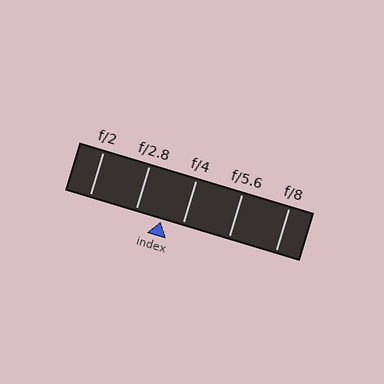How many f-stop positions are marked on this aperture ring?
There are 5 f-stop positions marked.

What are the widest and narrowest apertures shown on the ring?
The widest aperture shown is f/2 and the narrowest is f/8.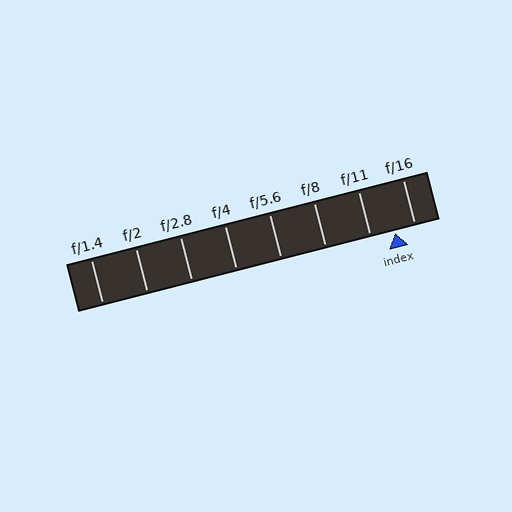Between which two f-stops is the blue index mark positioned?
The index mark is between f/11 and f/16.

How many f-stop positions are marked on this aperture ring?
There are 8 f-stop positions marked.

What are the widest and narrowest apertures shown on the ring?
The widest aperture shown is f/1.4 and the narrowest is f/16.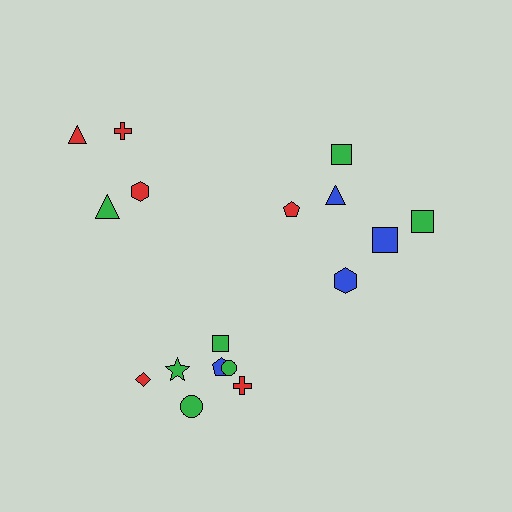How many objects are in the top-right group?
There are 6 objects.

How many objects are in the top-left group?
There are 4 objects.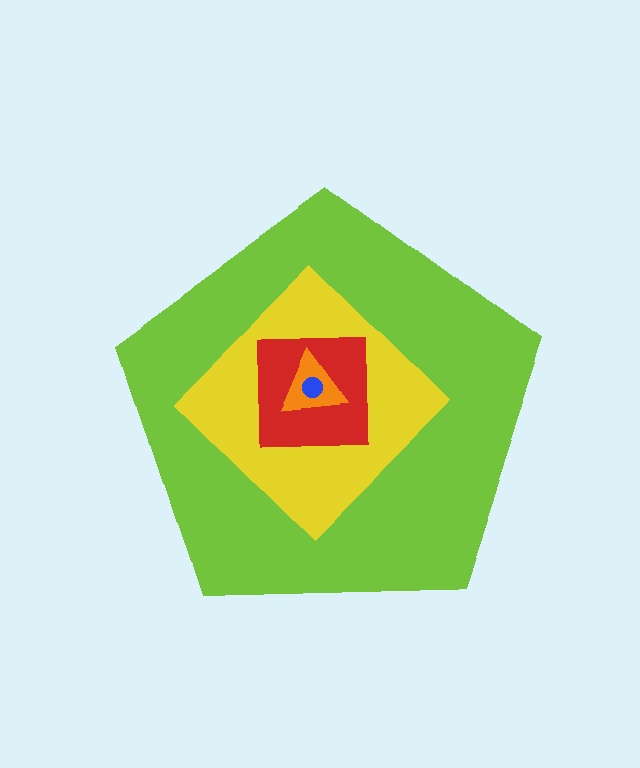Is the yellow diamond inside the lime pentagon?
Yes.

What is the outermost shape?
The lime pentagon.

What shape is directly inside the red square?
The orange triangle.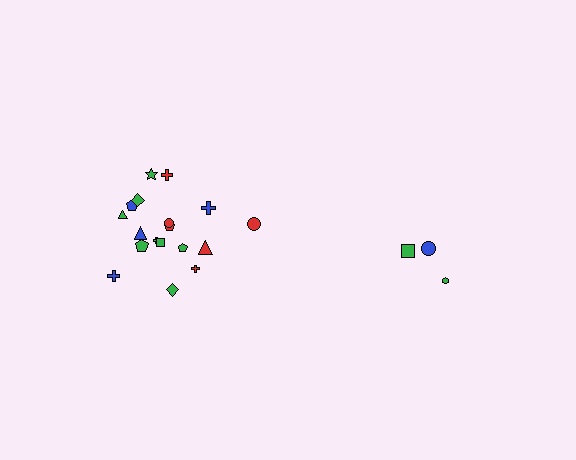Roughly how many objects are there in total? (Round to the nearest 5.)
Roughly 20 objects in total.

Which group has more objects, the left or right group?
The left group.